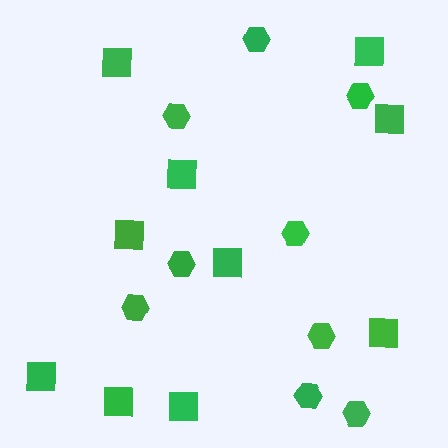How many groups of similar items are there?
There are 2 groups: one group of squares (10) and one group of hexagons (9).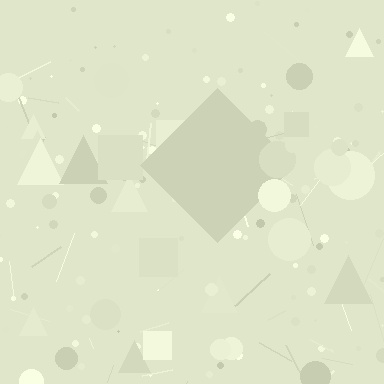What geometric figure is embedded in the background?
A diamond is embedded in the background.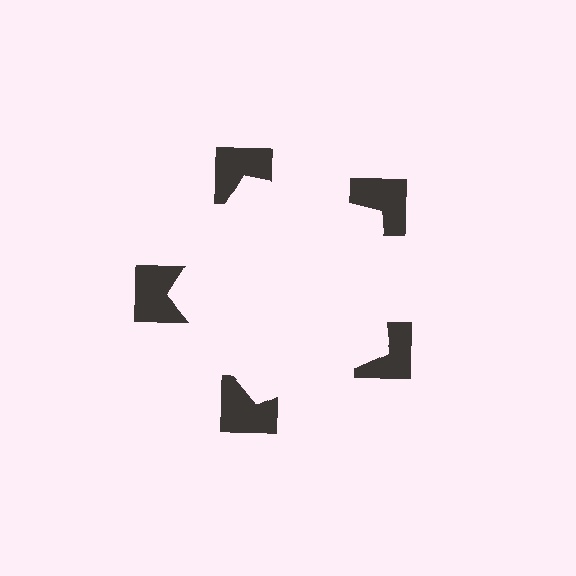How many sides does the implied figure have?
5 sides.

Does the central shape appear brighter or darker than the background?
It typically appears slightly brighter than the background, even though no actual brightness change is drawn.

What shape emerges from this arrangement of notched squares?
An illusory pentagon — its edges are inferred from the aligned wedge cuts in the notched squares, not physically drawn.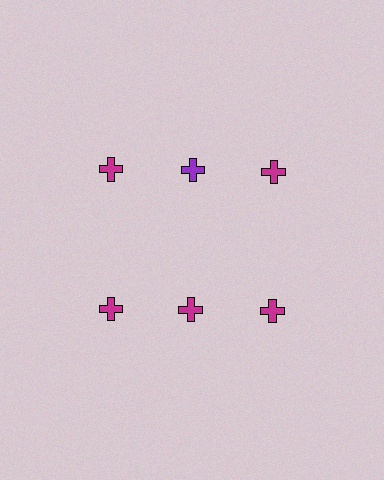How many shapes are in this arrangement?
There are 6 shapes arranged in a grid pattern.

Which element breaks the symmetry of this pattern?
The purple cross in the top row, second from left column breaks the symmetry. All other shapes are magenta crosses.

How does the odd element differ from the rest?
It has a different color: purple instead of magenta.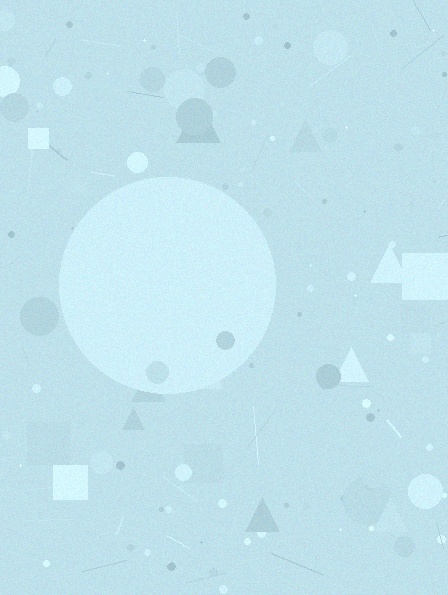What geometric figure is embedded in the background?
A circle is embedded in the background.